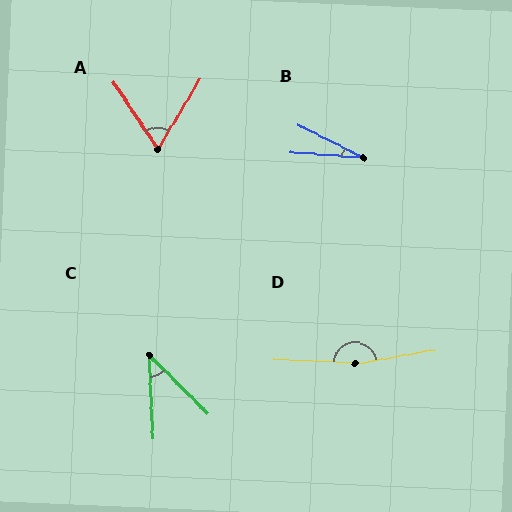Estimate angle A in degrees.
Approximately 65 degrees.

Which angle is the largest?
D, at approximately 167 degrees.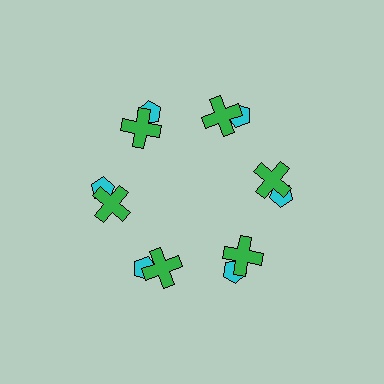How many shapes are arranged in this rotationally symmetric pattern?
There are 12 shapes, arranged in 6 groups of 2.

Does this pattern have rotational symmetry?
Yes, this pattern has 6-fold rotational symmetry. It looks the same after rotating 60 degrees around the center.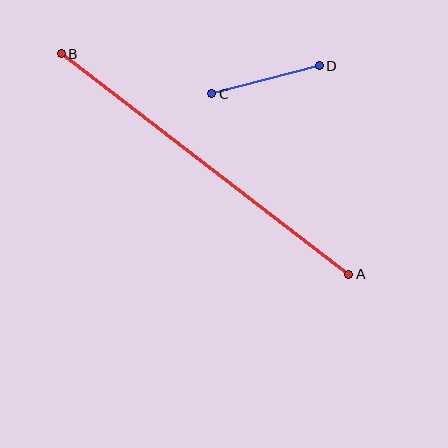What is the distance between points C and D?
The distance is approximately 111 pixels.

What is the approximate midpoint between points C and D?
The midpoint is at approximately (265, 80) pixels.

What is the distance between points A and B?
The distance is approximately 362 pixels.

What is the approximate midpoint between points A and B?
The midpoint is at approximately (205, 164) pixels.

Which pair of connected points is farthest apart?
Points A and B are farthest apart.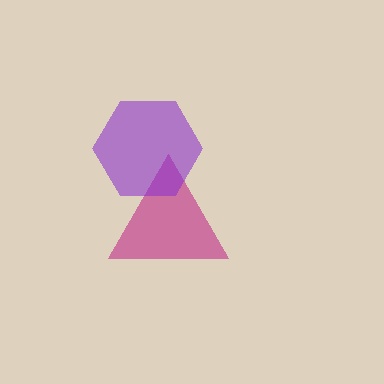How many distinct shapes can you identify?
There are 2 distinct shapes: a magenta triangle, a purple hexagon.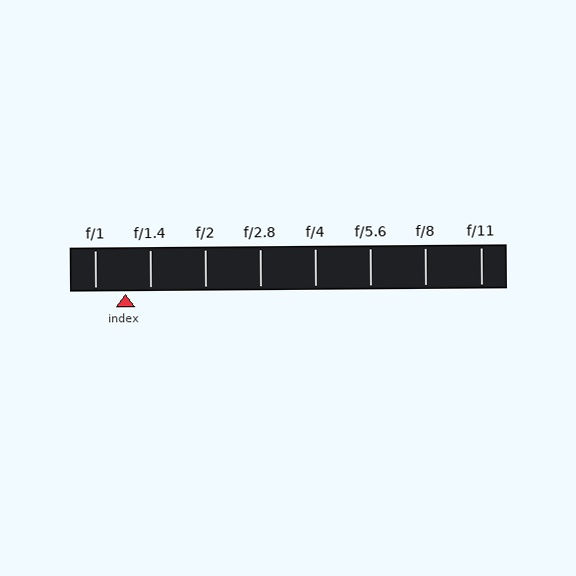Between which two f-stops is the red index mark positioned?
The index mark is between f/1 and f/1.4.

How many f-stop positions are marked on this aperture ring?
There are 8 f-stop positions marked.